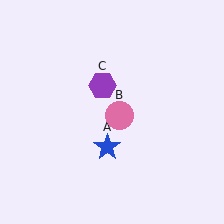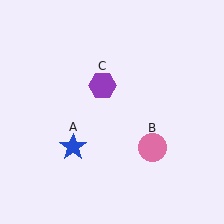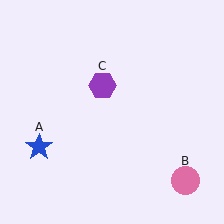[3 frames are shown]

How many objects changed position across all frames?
2 objects changed position: blue star (object A), pink circle (object B).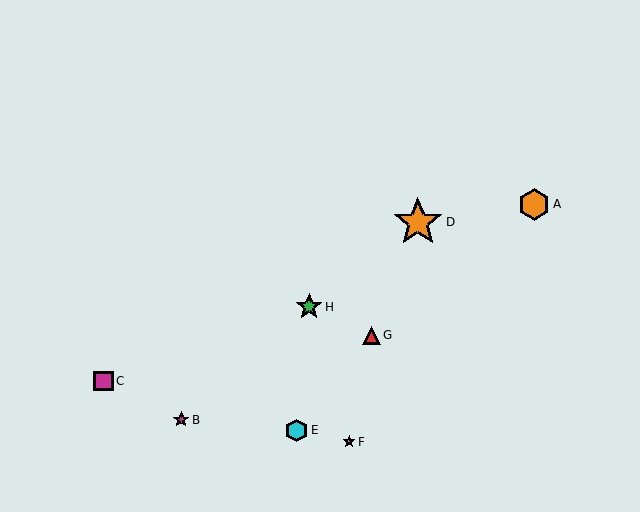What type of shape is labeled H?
Shape H is a green star.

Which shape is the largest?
The orange star (labeled D) is the largest.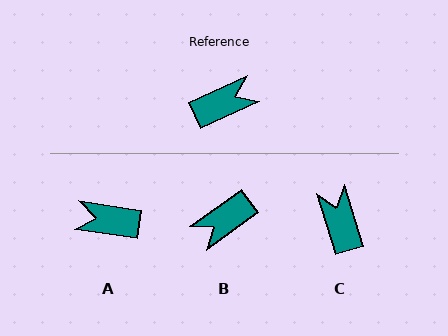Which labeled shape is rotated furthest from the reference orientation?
B, about 169 degrees away.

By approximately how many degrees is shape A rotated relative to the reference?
Approximately 147 degrees counter-clockwise.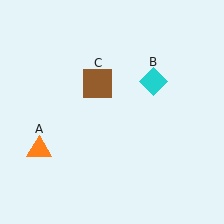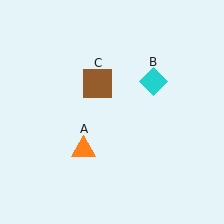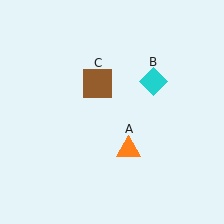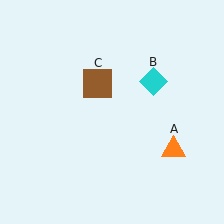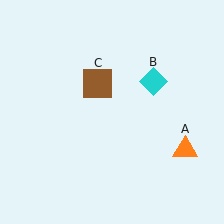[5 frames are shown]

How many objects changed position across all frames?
1 object changed position: orange triangle (object A).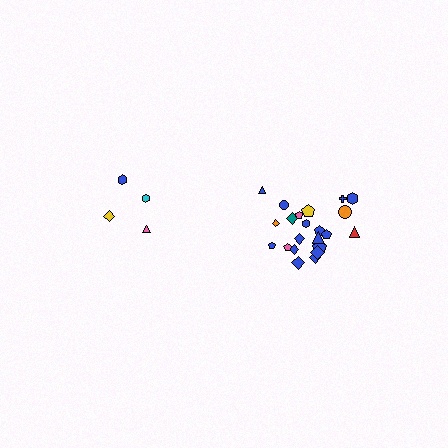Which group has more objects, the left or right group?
The right group.